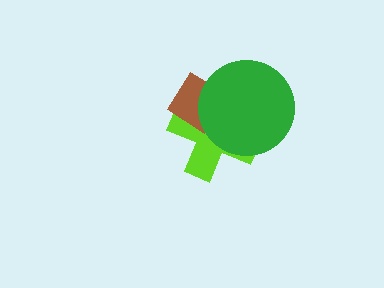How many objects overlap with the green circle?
2 objects overlap with the green circle.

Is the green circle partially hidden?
No, no other shape covers it.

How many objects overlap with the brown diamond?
2 objects overlap with the brown diamond.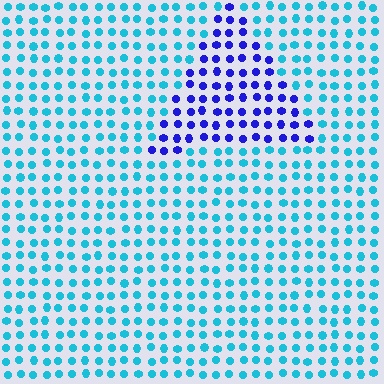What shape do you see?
I see a triangle.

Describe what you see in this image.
The image is filled with small cyan elements in a uniform arrangement. A triangle-shaped region is visible where the elements are tinted to a slightly different hue, forming a subtle color boundary.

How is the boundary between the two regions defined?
The boundary is defined purely by a slight shift in hue (about 54 degrees). Spacing, size, and orientation are identical on both sides.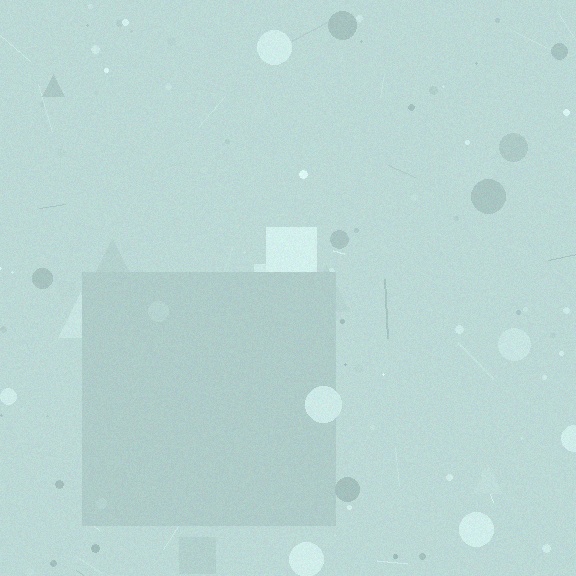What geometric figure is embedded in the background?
A square is embedded in the background.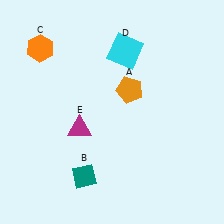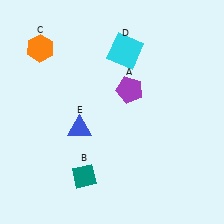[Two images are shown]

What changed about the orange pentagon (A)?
In Image 1, A is orange. In Image 2, it changed to purple.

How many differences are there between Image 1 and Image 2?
There are 2 differences between the two images.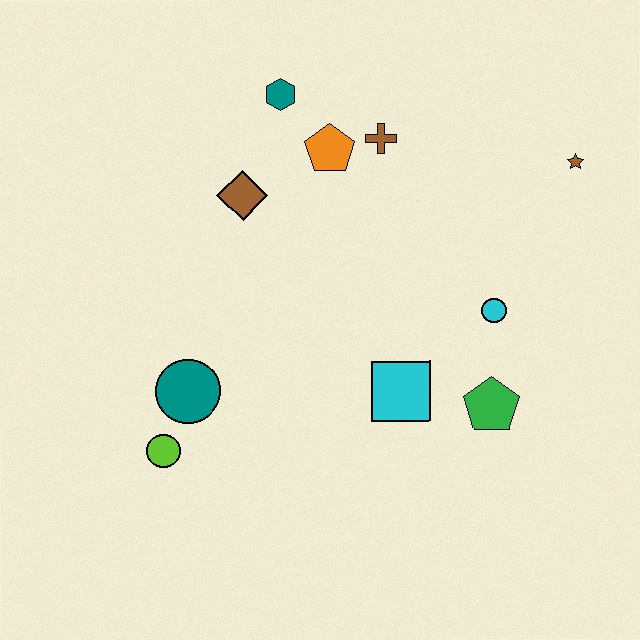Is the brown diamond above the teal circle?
Yes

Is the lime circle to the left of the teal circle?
Yes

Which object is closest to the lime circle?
The teal circle is closest to the lime circle.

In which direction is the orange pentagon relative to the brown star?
The orange pentagon is to the left of the brown star.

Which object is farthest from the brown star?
The lime circle is farthest from the brown star.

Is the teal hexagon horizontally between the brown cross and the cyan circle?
No